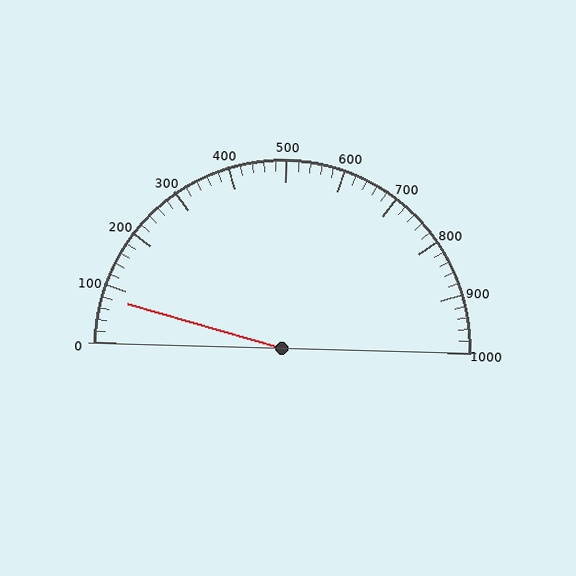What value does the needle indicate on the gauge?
The needle indicates approximately 80.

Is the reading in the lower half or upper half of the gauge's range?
The reading is in the lower half of the range (0 to 1000).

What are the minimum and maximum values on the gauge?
The gauge ranges from 0 to 1000.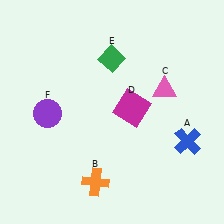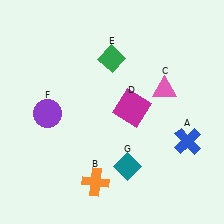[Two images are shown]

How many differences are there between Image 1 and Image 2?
There is 1 difference between the two images.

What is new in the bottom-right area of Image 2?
A teal diamond (G) was added in the bottom-right area of Image 2.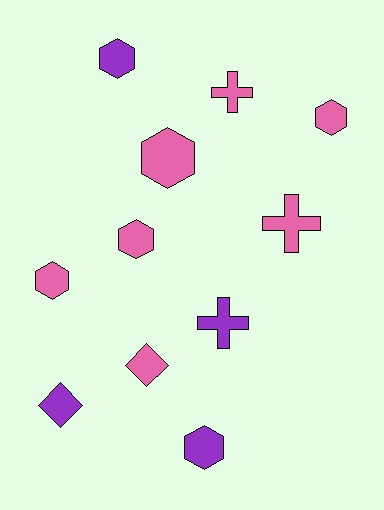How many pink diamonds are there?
There is 1 pink diamond.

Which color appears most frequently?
Pink, with 7 objects.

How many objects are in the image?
There are 11 objects.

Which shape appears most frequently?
Hexagon, with 6 objects.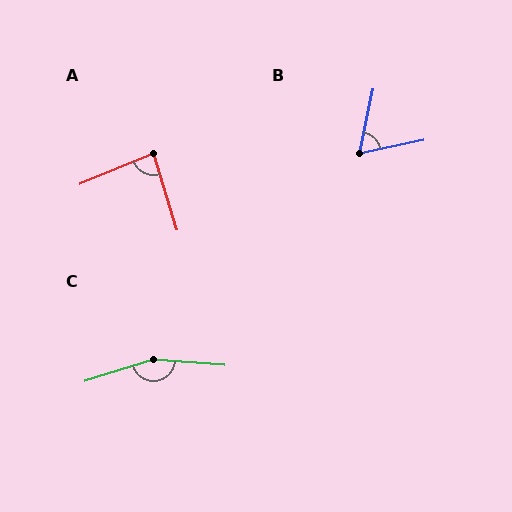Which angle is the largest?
C, at approximately 158 degrees.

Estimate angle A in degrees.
Approximately 85 degrees.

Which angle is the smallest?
B, at approximately 66 degrees.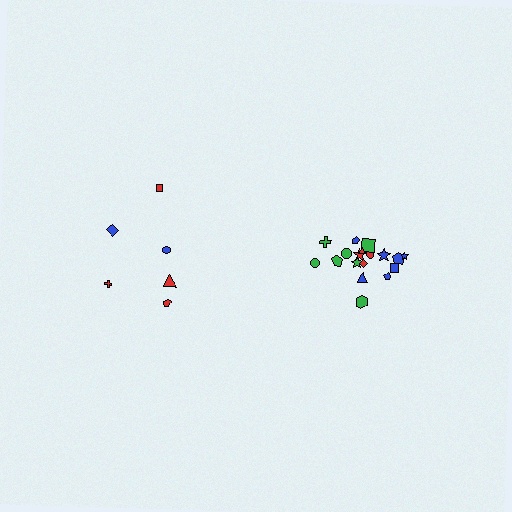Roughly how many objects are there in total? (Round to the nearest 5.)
Roughly 25 objects in total.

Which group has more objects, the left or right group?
The right group.